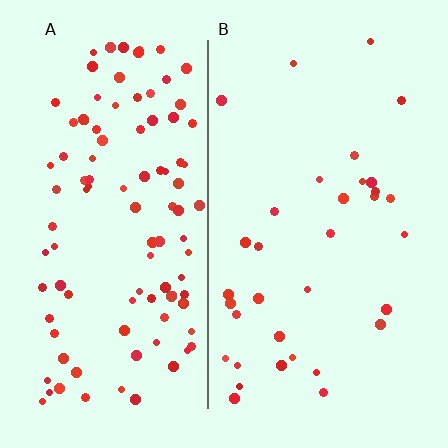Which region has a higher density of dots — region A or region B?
A (the left).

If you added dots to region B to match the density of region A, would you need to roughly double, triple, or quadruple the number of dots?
Approximately triple.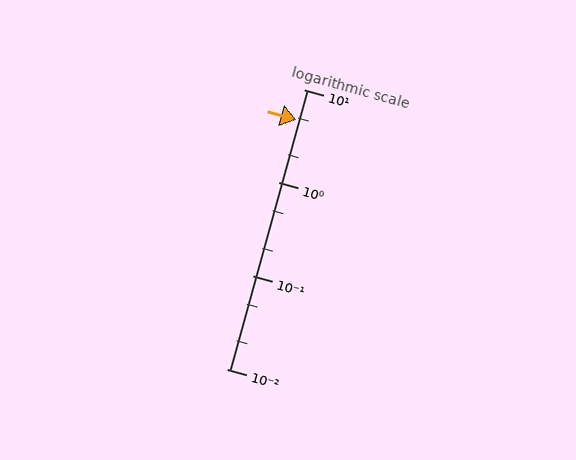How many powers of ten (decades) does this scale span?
The scale spans 3 decades, from 0.01 to 10.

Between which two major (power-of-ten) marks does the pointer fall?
The pointer is between 1 and 10.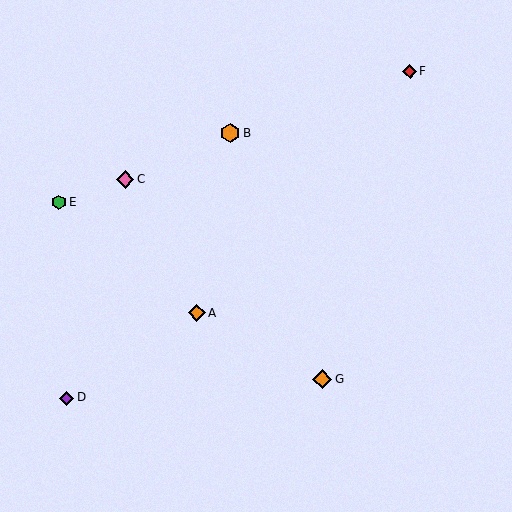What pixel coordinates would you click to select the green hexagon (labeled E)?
Click at (59, 202) to select the green hexagon E.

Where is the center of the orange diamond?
The center of the orange diamond is at (322, 379).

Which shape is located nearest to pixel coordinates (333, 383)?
The orange diamond (labeled G) at (322, 379) is nearest to that location.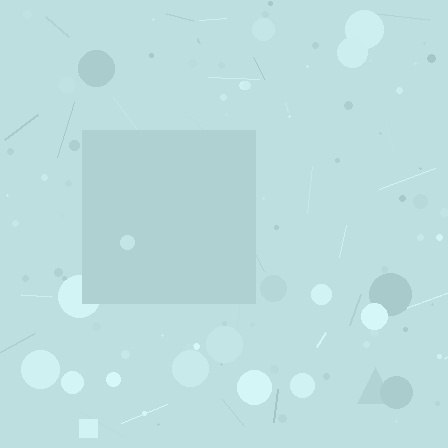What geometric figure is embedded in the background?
A square is embedded in the background.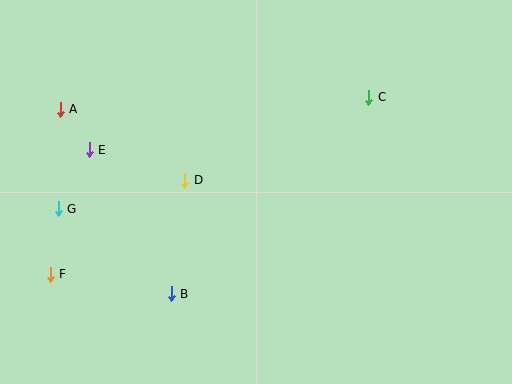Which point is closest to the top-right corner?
Point C is closest to the top-right corner.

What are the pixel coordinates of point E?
Point E is at (89, 150).